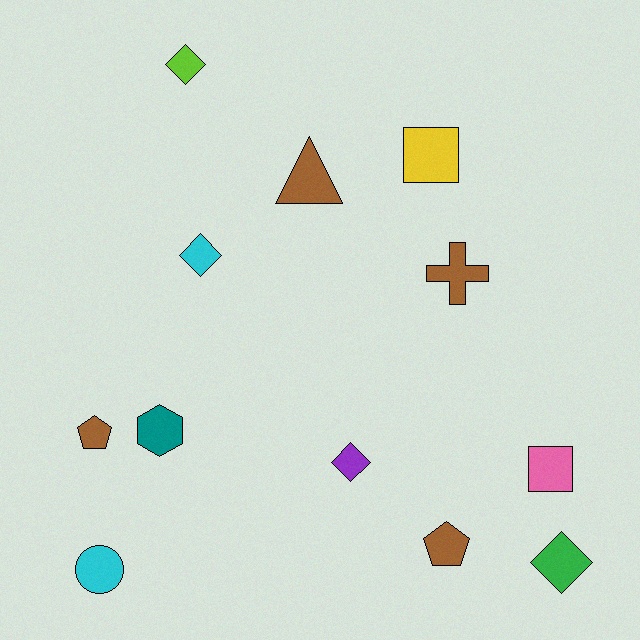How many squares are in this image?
There are 2 squares.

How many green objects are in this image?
There is 1 green object.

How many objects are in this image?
There are 12 objects.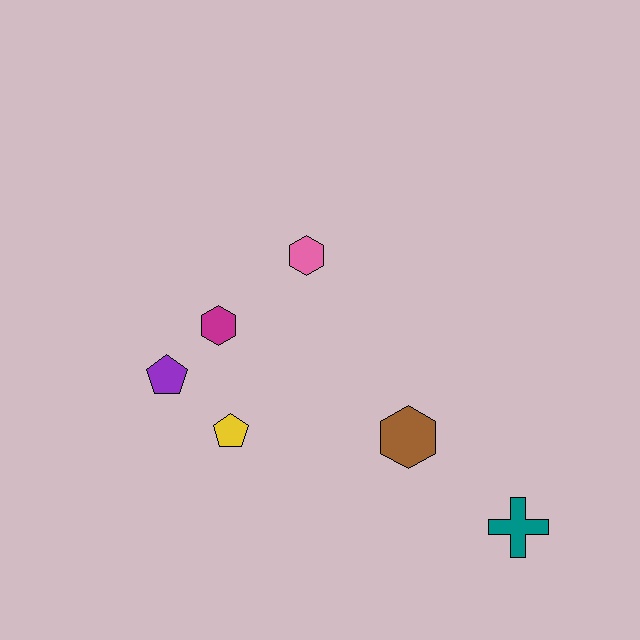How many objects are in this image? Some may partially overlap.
There are 6 objects.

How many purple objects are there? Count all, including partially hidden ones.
There is 1 purple object.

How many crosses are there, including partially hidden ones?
There is 1 cross.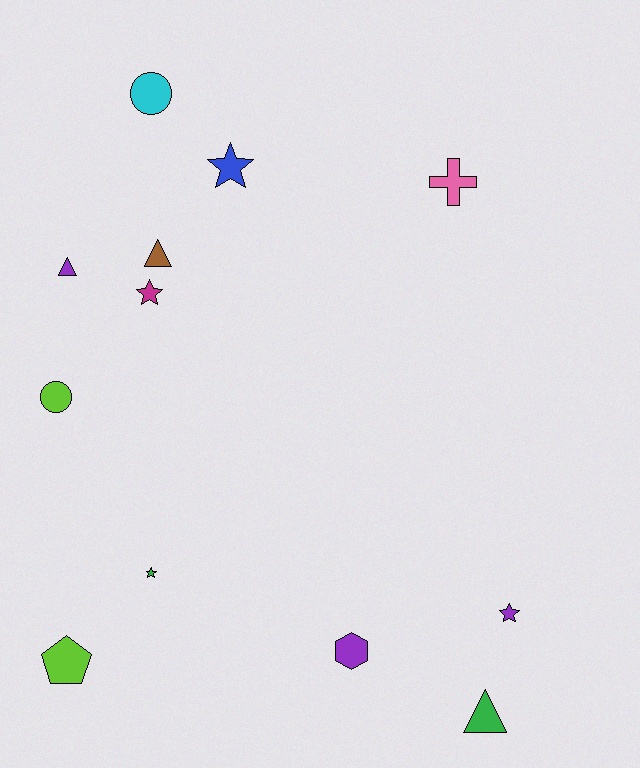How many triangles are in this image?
There are 3 triangles.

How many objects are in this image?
There are 12 objects.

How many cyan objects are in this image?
There is 1 cyan object.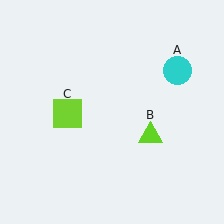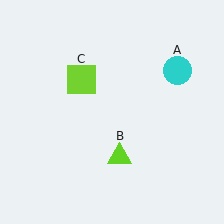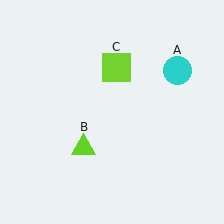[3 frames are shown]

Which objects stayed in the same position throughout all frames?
Cyan circle (object A) remained stationary.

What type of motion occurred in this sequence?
The lime triangle (object B), lime square (object C) rotated clockwise around the center of the scene.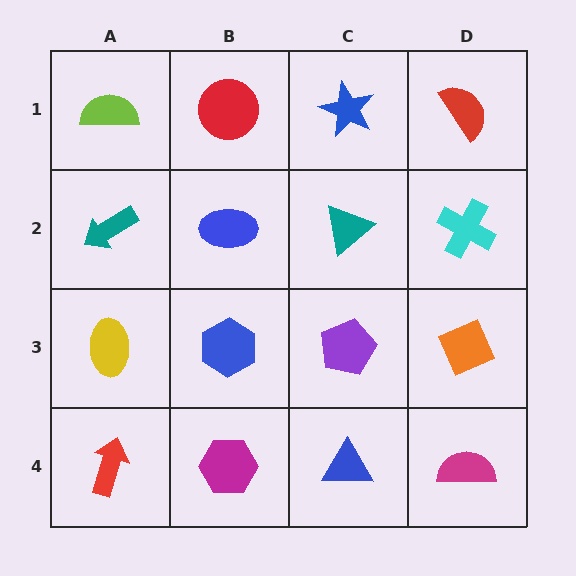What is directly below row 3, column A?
A red arrow.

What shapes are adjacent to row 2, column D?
A red semicircle (row 1, column D), an orange diamond (row 3, column D), a teal triangle (row 2, column C).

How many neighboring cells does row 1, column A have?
2.